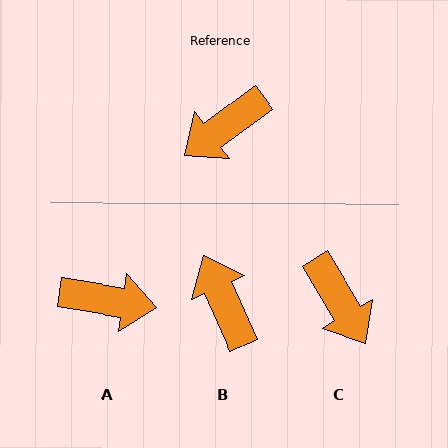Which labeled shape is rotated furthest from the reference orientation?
A, about 135 degrees away.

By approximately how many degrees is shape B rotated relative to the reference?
Approximately 102 degrees clockwise.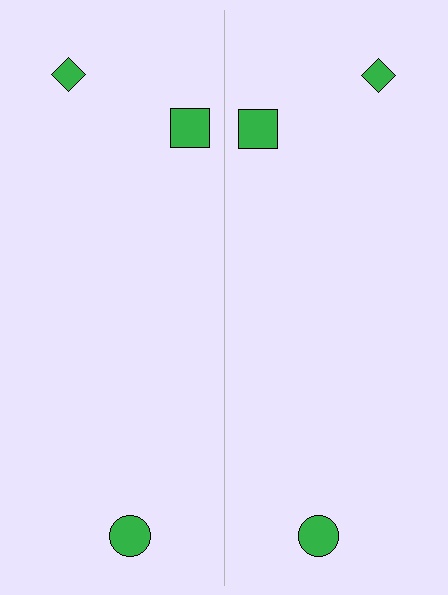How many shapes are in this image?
There are 6 shapes in this image.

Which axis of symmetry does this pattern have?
The pattern has a vertical axis of symmetry running through the center of the image.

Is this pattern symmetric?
Yes, this pattern has bilateral (reflection) symmetry.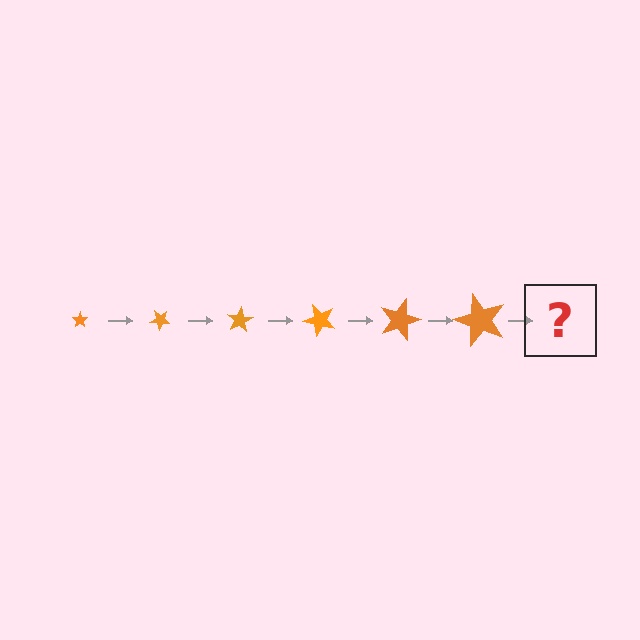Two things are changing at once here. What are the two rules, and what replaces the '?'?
The two rules are that the star grows larger each step and it rotates 40 degrees each step. The '?' should be a star, larger than the previous one and rotated 240 degrees from the start.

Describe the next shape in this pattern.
It should be a star, larger than the previous one and rotated 240 degrees from the start.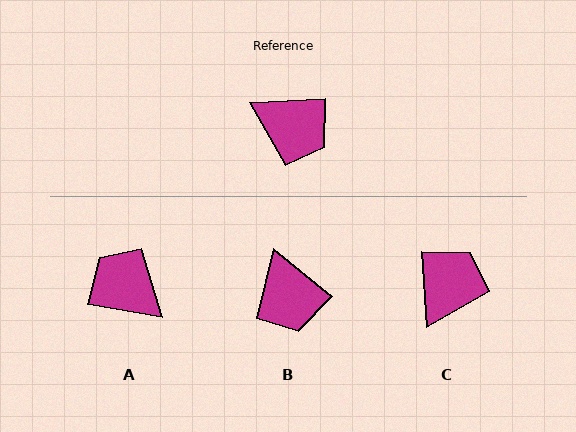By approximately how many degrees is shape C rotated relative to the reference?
Approximately 91 degrees counter-clockwise.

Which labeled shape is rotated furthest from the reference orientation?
A, about 167 degrees away.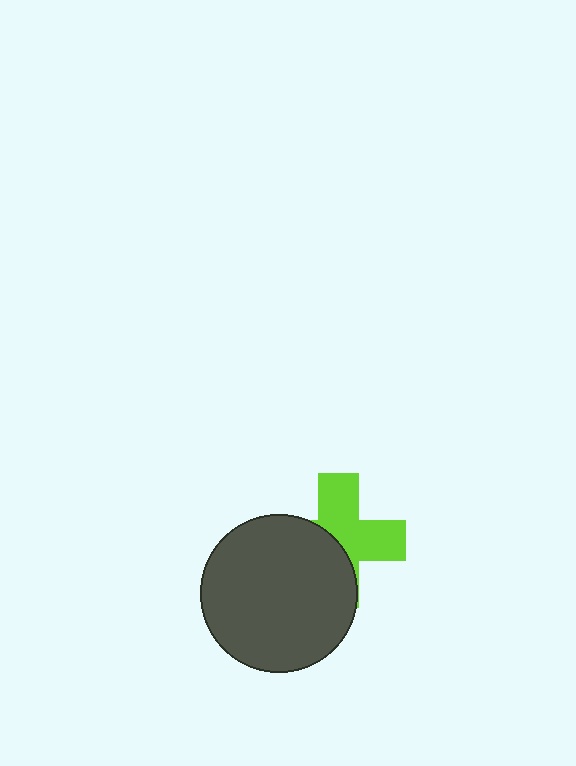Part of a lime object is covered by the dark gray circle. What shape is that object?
It is a cross.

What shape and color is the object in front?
The object in front is a dark gray circle.